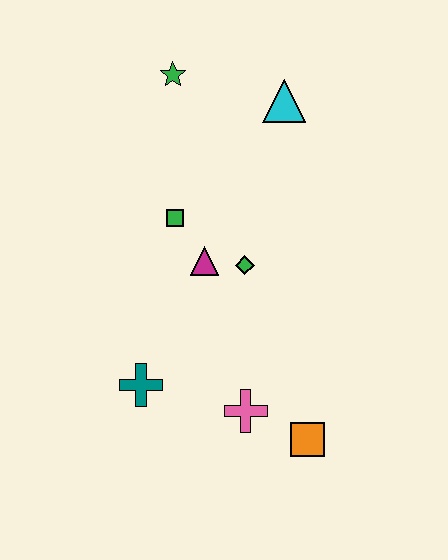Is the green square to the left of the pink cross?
Yes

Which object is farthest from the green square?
The orange square is farthest from the green square.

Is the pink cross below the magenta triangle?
Yes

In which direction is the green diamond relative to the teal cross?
The green diamond is above the teal cross.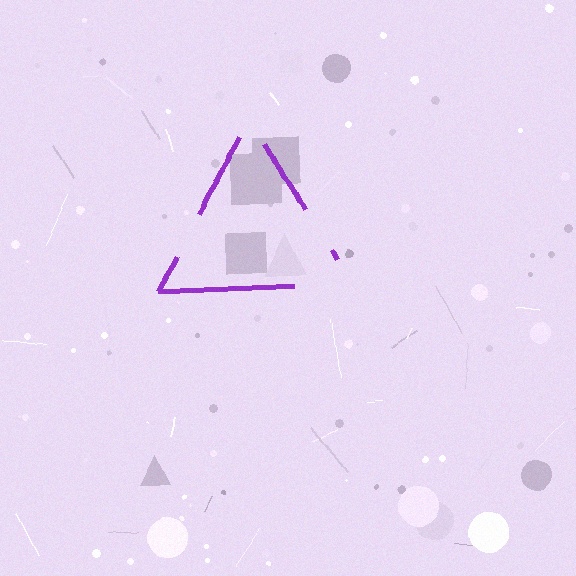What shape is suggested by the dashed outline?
The dashed outline suggests a triangle.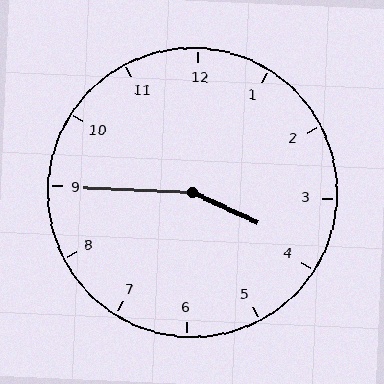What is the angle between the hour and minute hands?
Approximately 158 degrees.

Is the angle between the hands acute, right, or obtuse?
It is obtuse.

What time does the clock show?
3:45.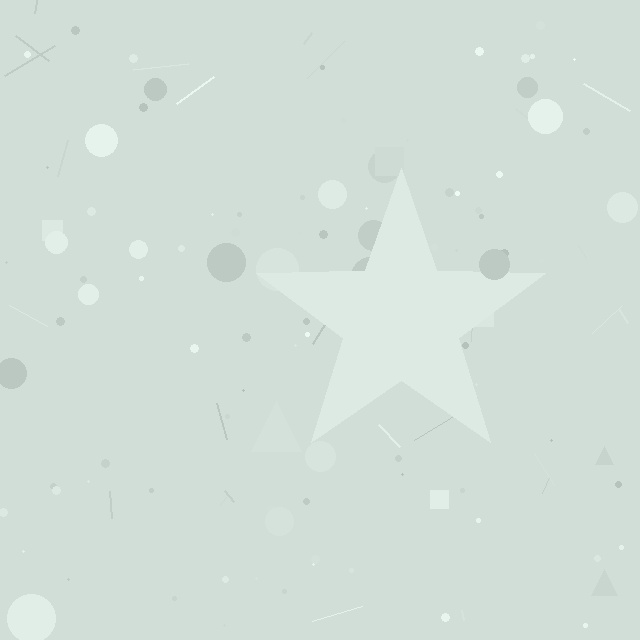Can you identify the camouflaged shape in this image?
The camouflaged shape is a star.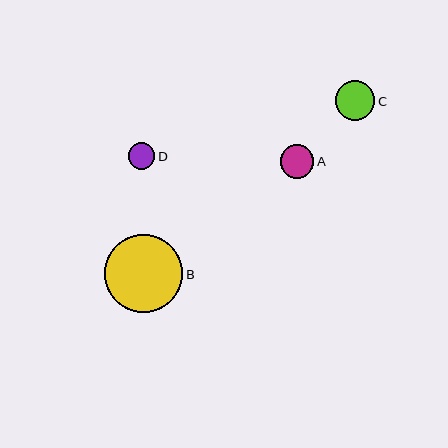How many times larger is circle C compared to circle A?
Circle C is approximately 1.2 times the size of circle A.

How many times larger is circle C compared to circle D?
Circle C is approximately 1.5 times the size of circle D.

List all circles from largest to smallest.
From largest to smallest: B, C, A, D.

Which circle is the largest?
Circle B is the largest with a size of approximately 78 pixels.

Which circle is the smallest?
Circle D is the smallest with a size of approximately 27 pixels.